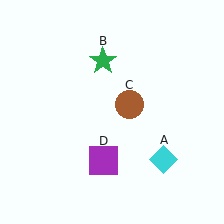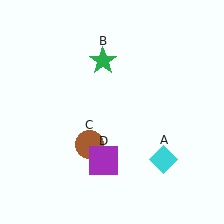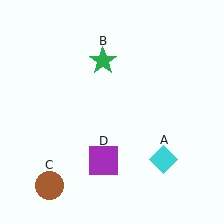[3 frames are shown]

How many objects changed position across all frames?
1 object changed position: brown circle (object C).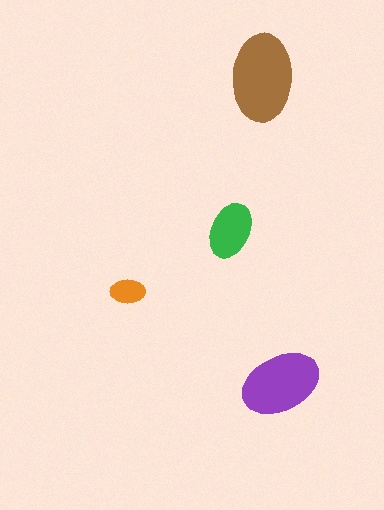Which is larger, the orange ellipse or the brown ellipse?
The brown one.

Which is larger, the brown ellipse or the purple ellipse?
The brown one.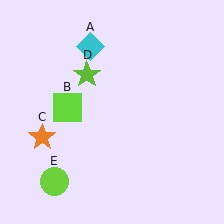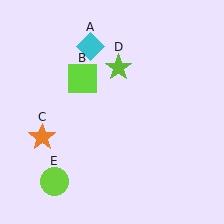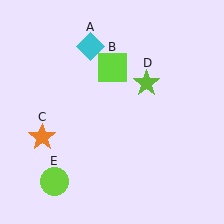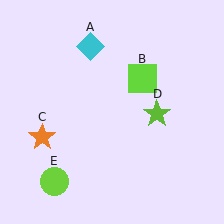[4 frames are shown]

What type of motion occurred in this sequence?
The lime square (object B), lime star (object D) rotated clockwise around the center of the scene.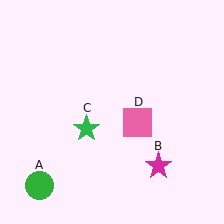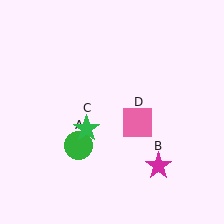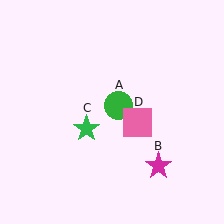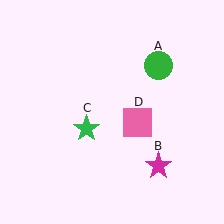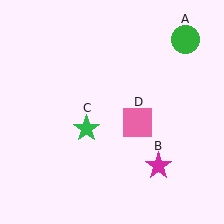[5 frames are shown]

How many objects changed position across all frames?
1 object changed position: green circle (object A).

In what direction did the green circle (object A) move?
The green circle (object A) moved up and to the right.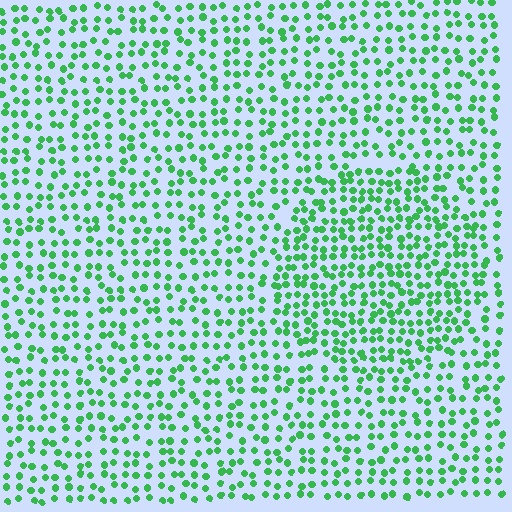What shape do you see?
I see a circle.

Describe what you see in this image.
The image contains small green elements arranged at two different densities. A circle-shaped region is visible where the elements are more densely packed than the surrounding area.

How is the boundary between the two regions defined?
The boundary is defined by a change in element density (approximately 1.5x ratio). All elements are the same color, size, and shape.